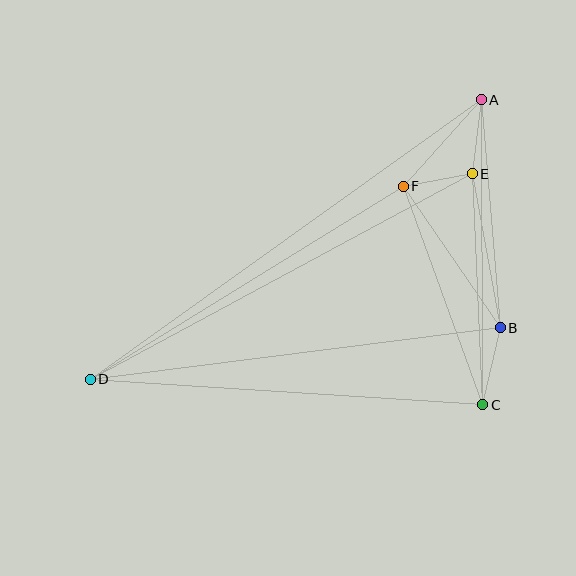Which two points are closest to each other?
Points E and F are closest to each other.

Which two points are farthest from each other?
Points A and D are farthest from each other.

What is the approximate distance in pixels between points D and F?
The distance between D and F is approximately 368 pixels.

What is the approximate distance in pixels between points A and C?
The distance between A and C is approximately 305 pixels.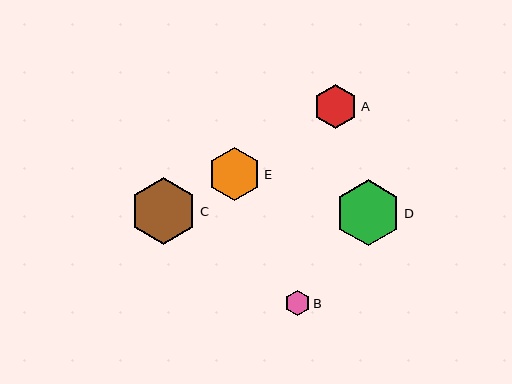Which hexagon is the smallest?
Hexagon B is the smallest with a size of approximately 25 pixels.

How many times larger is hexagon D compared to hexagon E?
Hexagon D is approximately 1.2 times the size of hexagon E.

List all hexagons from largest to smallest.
From largest to smallest: C, D, E, A, B.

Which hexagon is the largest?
Hexagon C is the largest with a size of approximately 67 pixels.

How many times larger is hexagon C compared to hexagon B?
Hexagon C is approximately 2.6 times the size of hexagon B.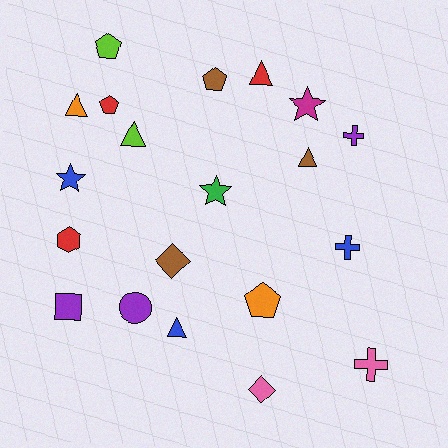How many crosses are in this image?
There are 3 crosses.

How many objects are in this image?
There are 20 objects.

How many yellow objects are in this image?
There are no yellow objects.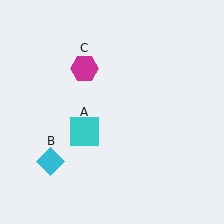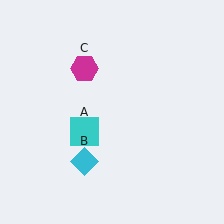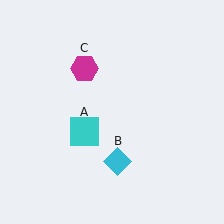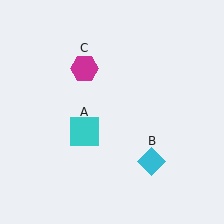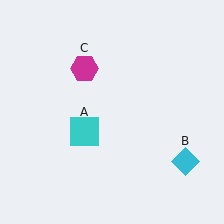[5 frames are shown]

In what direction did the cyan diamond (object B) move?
The cyan diamond (object B) moved right.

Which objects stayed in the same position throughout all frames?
Cyan square (object A) and magenta hexagon (object C) remained stationary.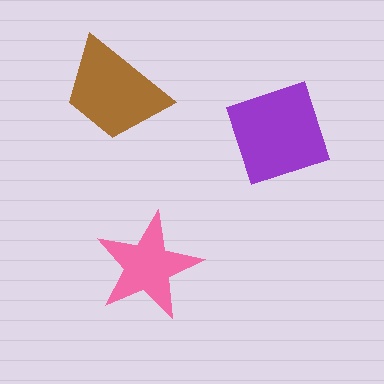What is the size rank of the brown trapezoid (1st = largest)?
2nd.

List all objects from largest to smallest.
The purple square, the brown trapezoid, the pink star.